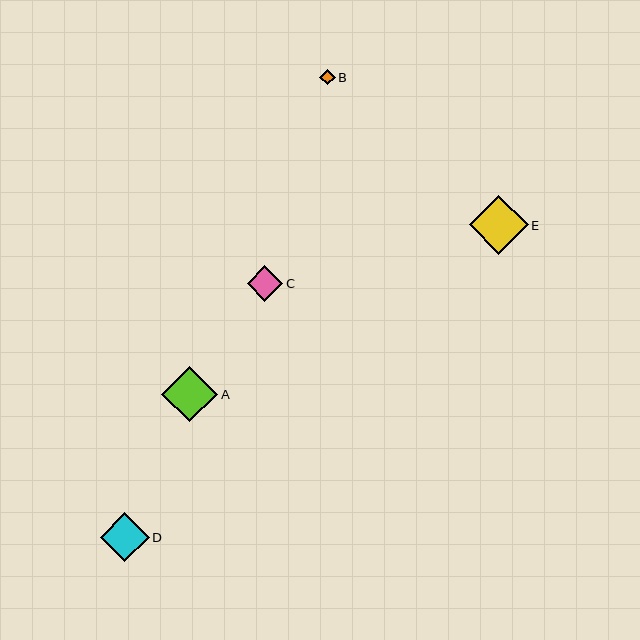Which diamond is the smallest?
Diamond B is the smallest with a size of approximately 16 pixels.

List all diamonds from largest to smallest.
From largest to smallest: E, A, D, C, B.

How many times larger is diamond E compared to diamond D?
Diamond E is approximately 1.2 times the size of diamond D.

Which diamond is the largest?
Diamond E is the largest with a size of approximately 59 pixels.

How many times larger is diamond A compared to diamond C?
Diamond A is approximately 1.6 times the size of diamond C.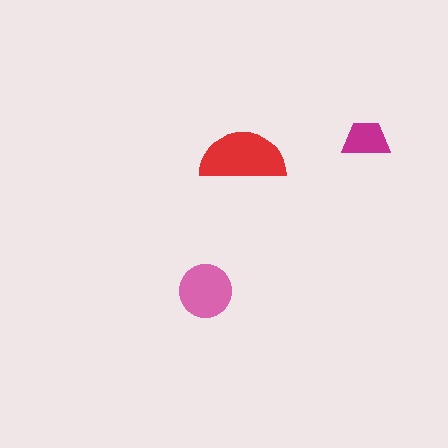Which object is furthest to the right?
The magenta trapezoid is rightmost.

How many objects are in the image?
There are 3 objects in the image.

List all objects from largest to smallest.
The red semicircle, the pink circle, the magenta trapezoid.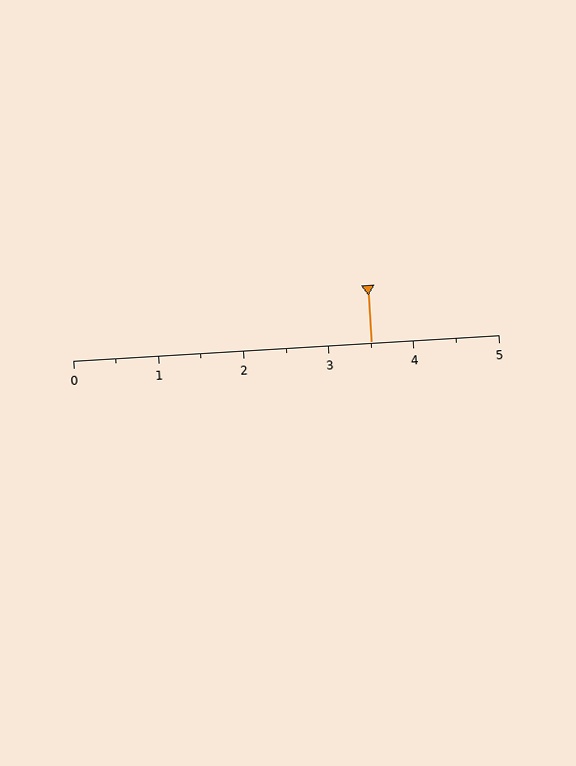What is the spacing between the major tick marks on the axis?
The major ticks are spaced 1 apart.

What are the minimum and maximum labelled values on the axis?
The axis runs from 0 to 5.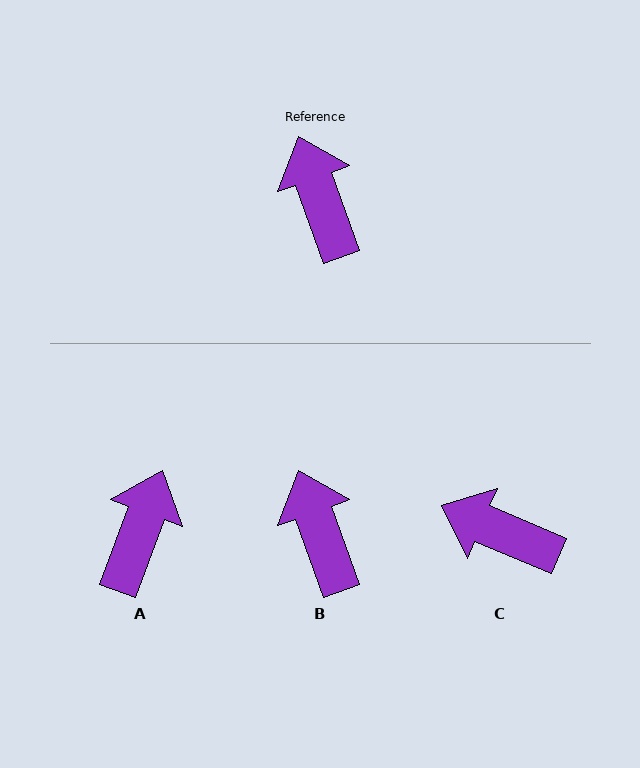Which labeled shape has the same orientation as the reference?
B.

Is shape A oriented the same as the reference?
No, it is off by about 40 degrees.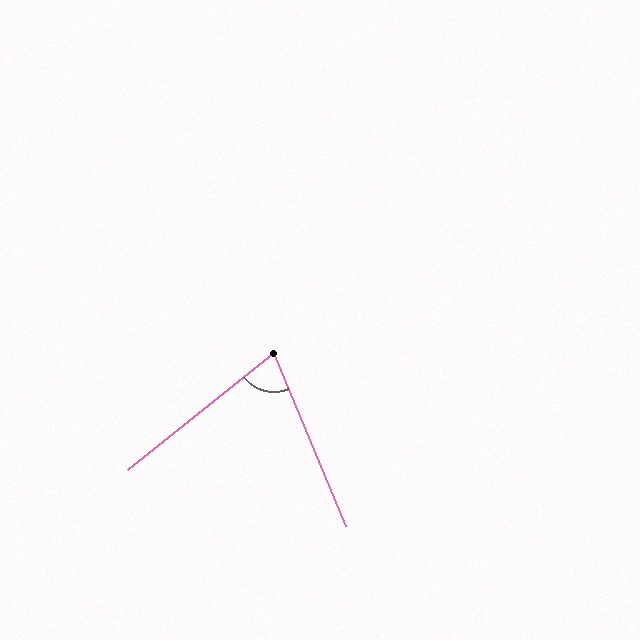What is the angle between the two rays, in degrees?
Approximately 74 degrees.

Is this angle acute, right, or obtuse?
It is acute.